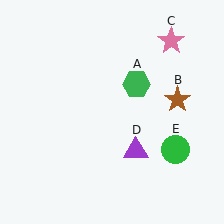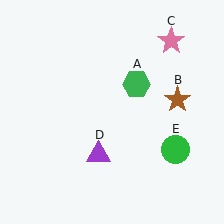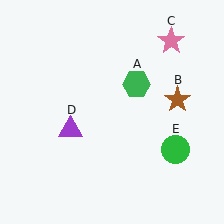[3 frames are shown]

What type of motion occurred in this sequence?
The purple triangle (object D) rotated clockwise around the center of the scene.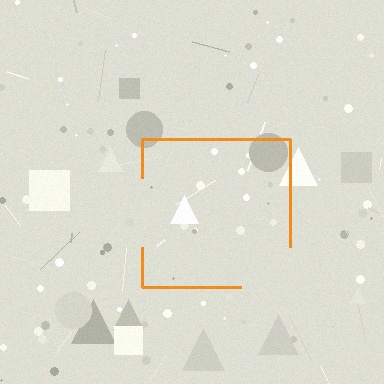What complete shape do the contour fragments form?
The contour fragments form a square.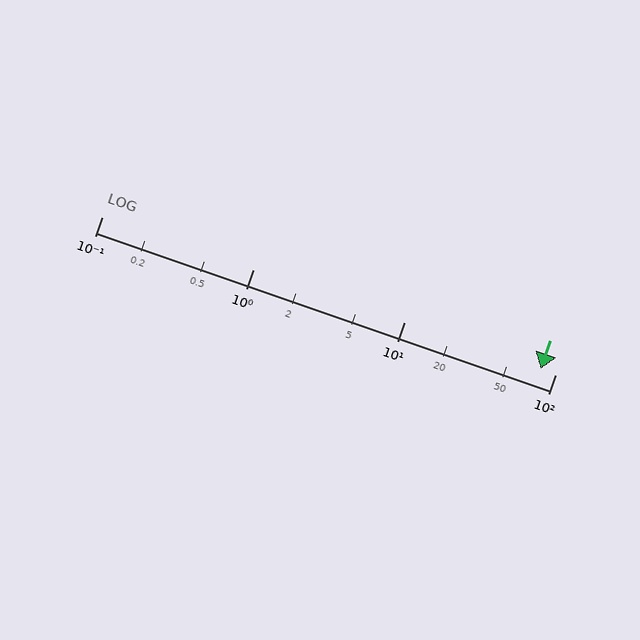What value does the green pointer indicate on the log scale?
The pointer indicates approximately 80.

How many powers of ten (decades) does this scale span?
The scale spans 3 decades, from 0.1 to 100.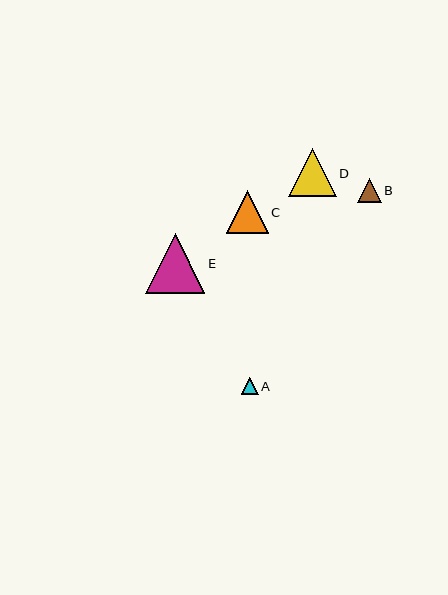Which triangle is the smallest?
Triangle A is the smallest with a size of approximately 17 pixels.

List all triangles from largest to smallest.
From largest to smallest: E, D, C, B, A.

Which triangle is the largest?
Triangle E is the largest with a size of approximately 60 pixels.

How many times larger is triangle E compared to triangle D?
Triangle E is approximately 1.3 times the size of triangle D.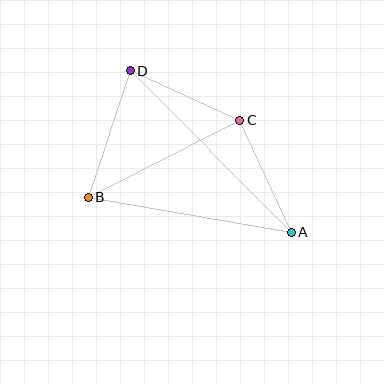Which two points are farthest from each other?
Points A and D are farthest from each other.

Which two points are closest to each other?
Points C and D are closest to each other.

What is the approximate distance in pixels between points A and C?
The distance between A and C is approximately 123 pixels.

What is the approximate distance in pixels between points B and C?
The distance between B and C is approximately 170 pixels.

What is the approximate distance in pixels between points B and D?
The distance between B and D is approximately 134 pixels.